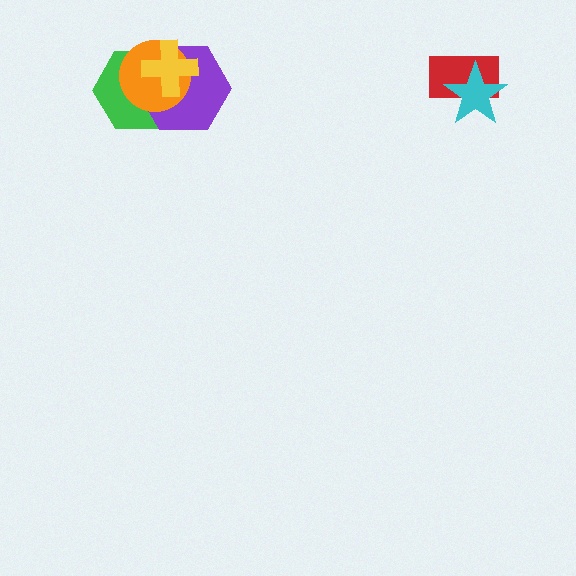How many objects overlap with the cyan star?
1 object overlaps with the cyan star.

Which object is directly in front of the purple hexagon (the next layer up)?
The orange circle is directly in front of the purple hexagon.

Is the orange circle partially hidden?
Yes, it is partially covered by another shape.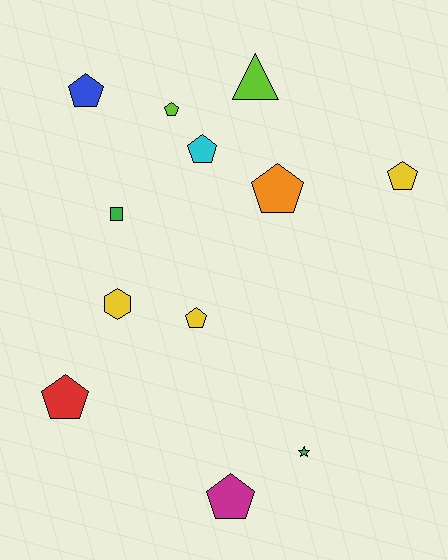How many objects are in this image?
There are 12 objects.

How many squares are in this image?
There is 1 square.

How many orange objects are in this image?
There is 1 orange object.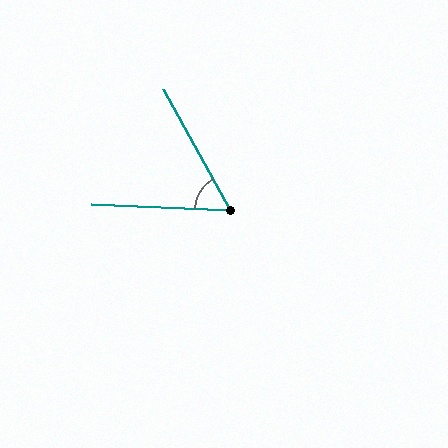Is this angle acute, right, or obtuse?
It is acute.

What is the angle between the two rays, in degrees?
Approximately 59 degrees.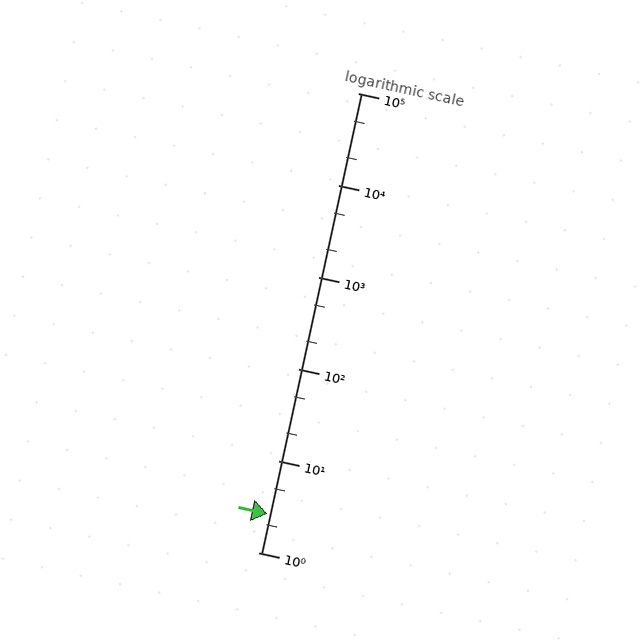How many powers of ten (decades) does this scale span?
The scale spans 5 decades, from 1 to 100000.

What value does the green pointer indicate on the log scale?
The pointer indicates approximately 2.6.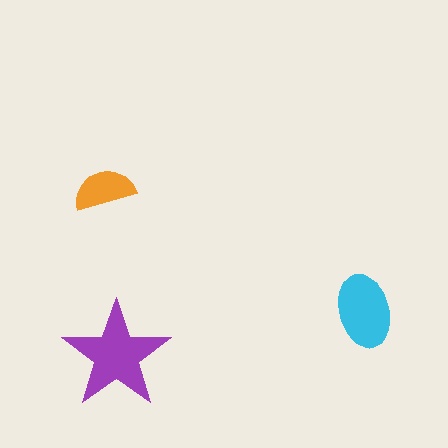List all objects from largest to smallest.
The purple star, the cyan ellipse, the orange semicircle.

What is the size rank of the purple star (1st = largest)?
1st.